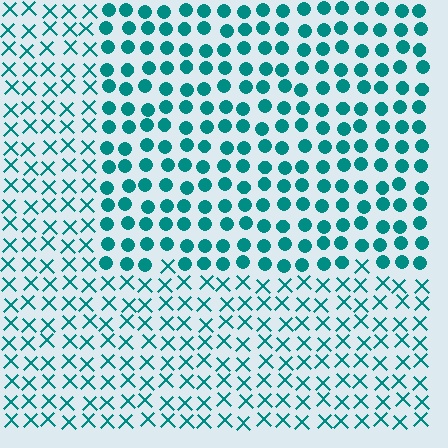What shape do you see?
I see a rectangle.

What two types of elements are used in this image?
The image uses circles inside the rectangle region and X marks outside it.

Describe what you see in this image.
The image is filled with small teal elements arranged in a uniform grid. A rectangle-shaped region contains circles, while the surrounding area contains X marks. The boundary is defined purely by the change in element shape.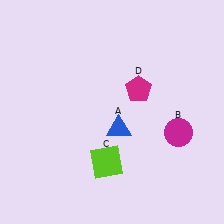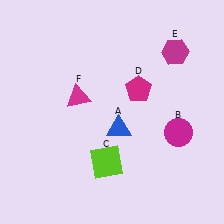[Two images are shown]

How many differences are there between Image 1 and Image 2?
There are 2 differences between the two images.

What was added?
A magenta hexagon (E), a magenta triangle (F) were added in Image 2.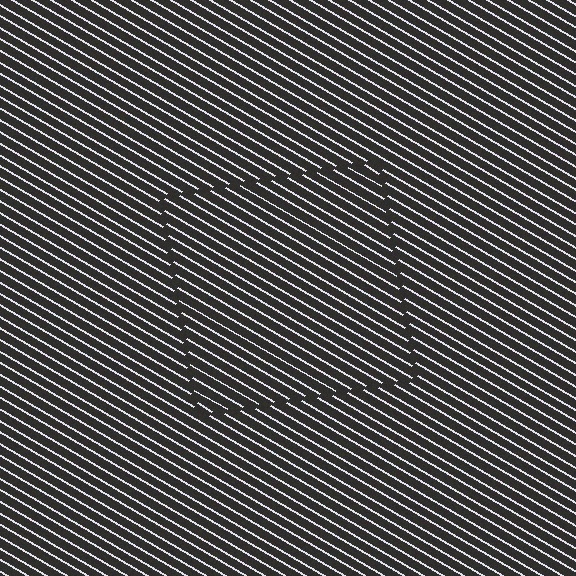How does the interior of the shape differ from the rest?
The interior of the shape contains the same grating, shifted by half a period — the contour is defined by the phase discontinuity where line-ends from the inner and outer gratings abut.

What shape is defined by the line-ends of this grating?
An illusory square. The interior of the shape contains the same grating, shifted by half a period — the contour is defined by the phase discontinuity where line-ends from the inner and outer gratings abut.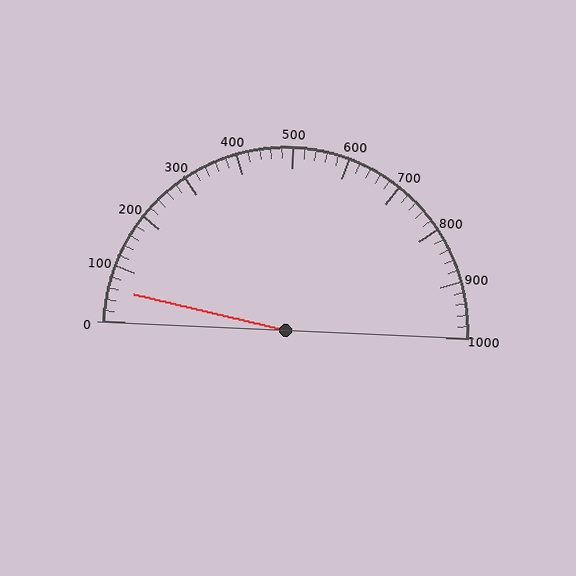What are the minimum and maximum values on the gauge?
The gauge ranges from 0 to 1000.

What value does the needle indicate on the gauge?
The needle indicates approximately 60.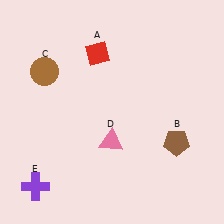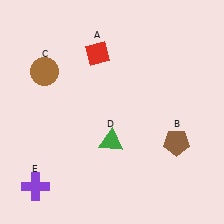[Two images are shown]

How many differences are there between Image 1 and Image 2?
There is 1 difference between the two images.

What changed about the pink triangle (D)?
In Image 1, D is pink. In Image 2, it changed to green.